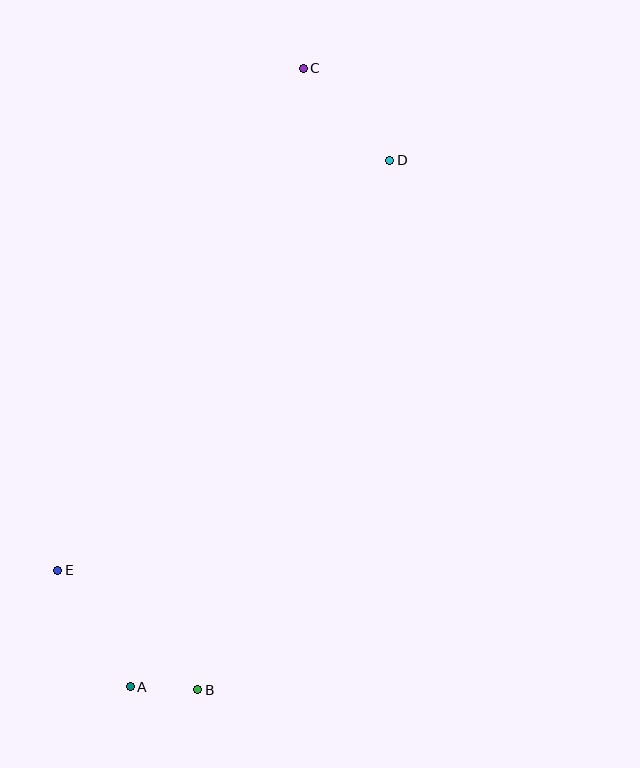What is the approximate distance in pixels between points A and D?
The distance between A and D is approximately 587 pixels.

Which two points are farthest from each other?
Points A and C are farthest from each other.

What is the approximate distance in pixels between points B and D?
The distance between B and D is approximately 563 pixels.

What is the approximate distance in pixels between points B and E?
The distance between B and E is approximately 184 pixels.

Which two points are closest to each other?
Points A and B are closest to each other.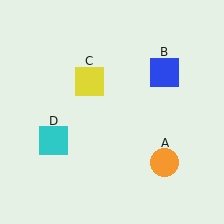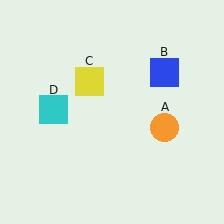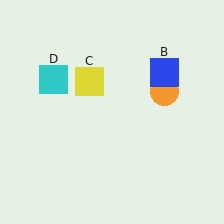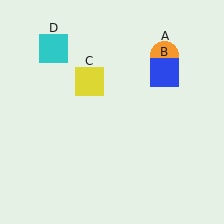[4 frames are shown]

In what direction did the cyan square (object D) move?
The cyan square (object D) moved up.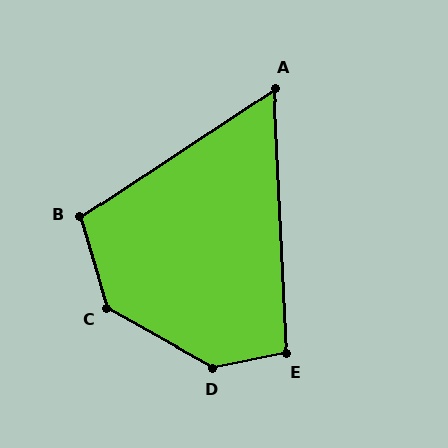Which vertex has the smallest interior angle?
A, at approximately 59 degrees.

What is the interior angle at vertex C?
Approximately 136 degrees (obtuse).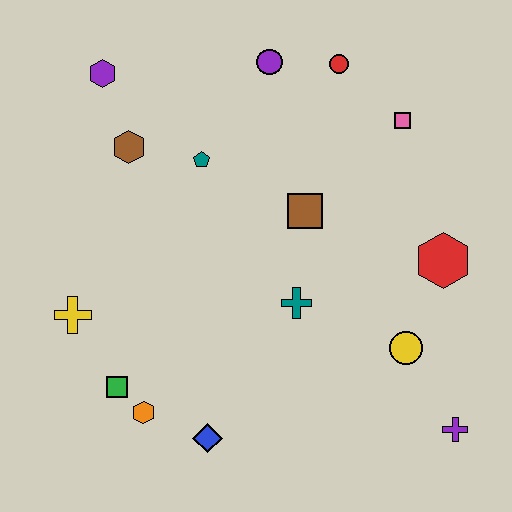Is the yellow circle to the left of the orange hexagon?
No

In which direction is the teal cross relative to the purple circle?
The teal cross is below the purple circle.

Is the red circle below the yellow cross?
No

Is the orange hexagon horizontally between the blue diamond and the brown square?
No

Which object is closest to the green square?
The orange hexagon is closest to the green square.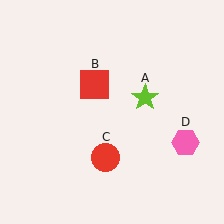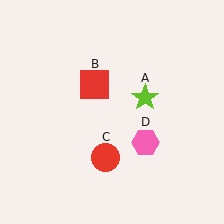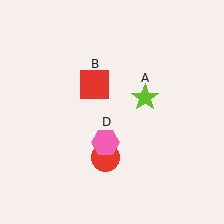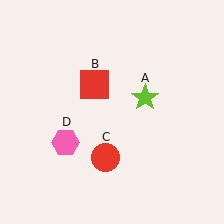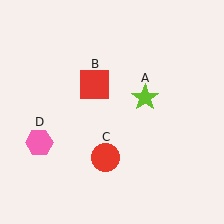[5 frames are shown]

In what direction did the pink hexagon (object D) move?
The pink hexagon (object D) moved left.